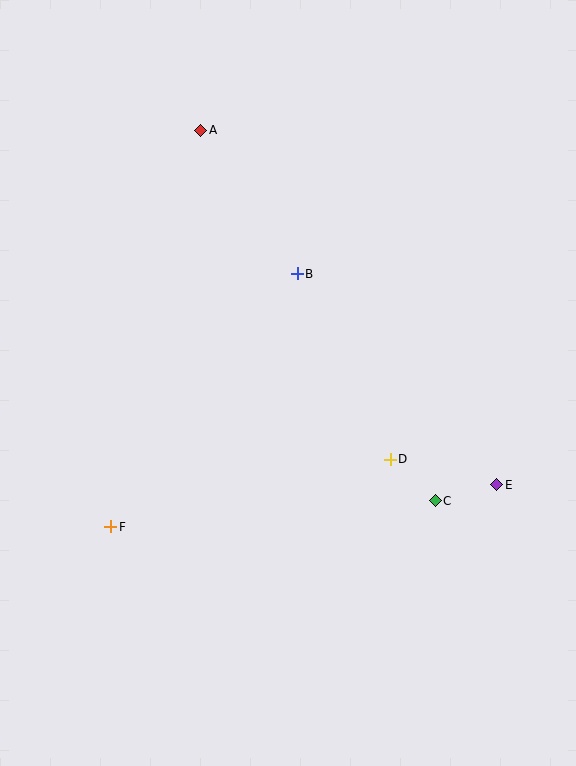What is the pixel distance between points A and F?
The distance between A and F is 407 pixels.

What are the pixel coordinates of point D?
Point D is at (390, 459).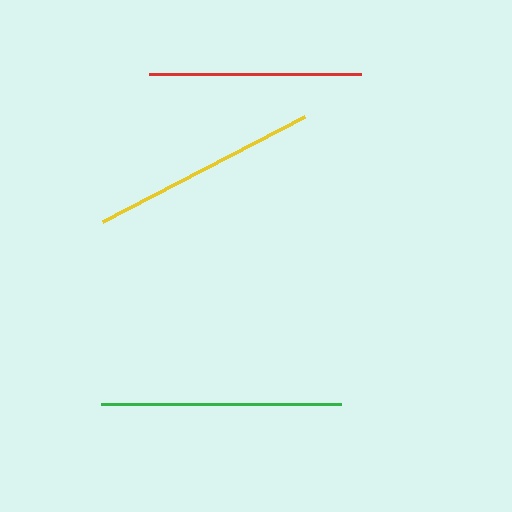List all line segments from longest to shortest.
From longest to shortest: green, yellow, red.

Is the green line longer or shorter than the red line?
The green line is longer than the red line.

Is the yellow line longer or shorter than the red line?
The yellow line is longer than the red line.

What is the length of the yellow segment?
The yellow segment is approximately 227 pixels long.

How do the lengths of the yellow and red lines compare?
The yellow and red lines are approximately the same length.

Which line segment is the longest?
The green line is the longest at approximately 240 pixels.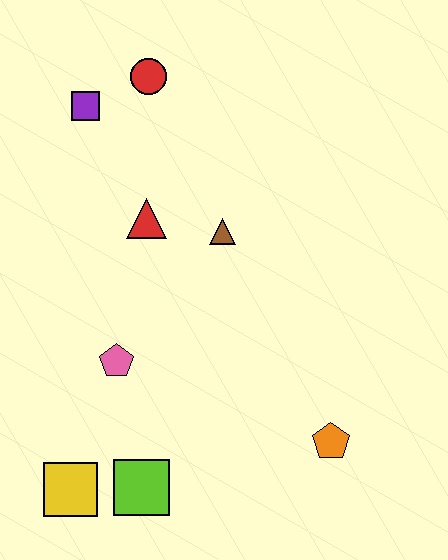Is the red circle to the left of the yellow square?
No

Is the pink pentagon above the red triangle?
No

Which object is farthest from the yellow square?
The red circle is farthest from the yellow square.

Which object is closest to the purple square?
The red circle is closest to the purple square.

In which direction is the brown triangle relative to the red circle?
The brown triangle is below the red circle.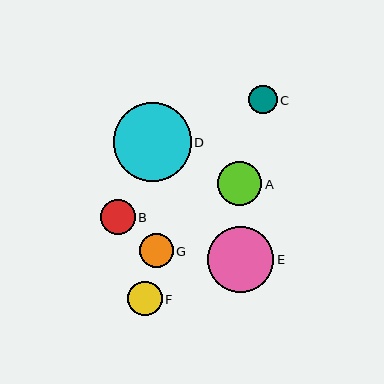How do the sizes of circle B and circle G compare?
Circle B and circle G are approximately the same size.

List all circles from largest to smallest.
From largest to smallest: D, E, A, B, F, G, C.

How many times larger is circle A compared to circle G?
Circle A is approximately 1.3 times the size of circle G.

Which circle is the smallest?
Circle C is the smallest with a size of approximately 28 pixels.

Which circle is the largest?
Circle D is the largest with a size of approximately 78 pixels.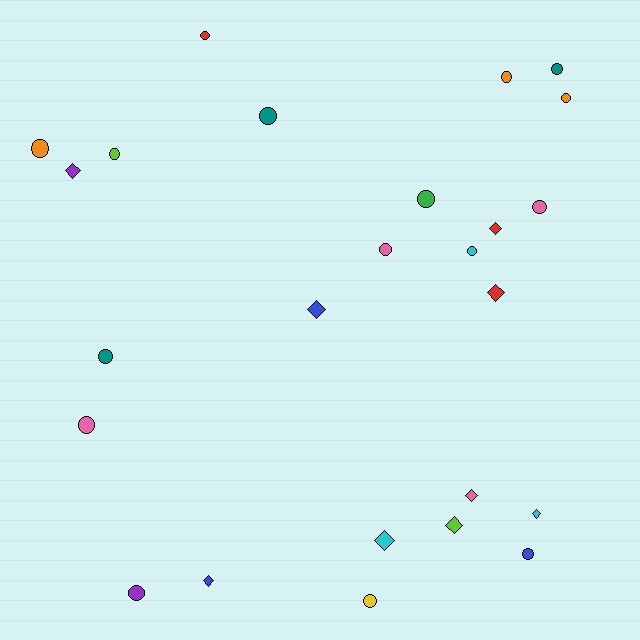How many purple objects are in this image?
There are 2 purple objects.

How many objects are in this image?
There are 25 objects.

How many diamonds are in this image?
There are 9 diamonds.